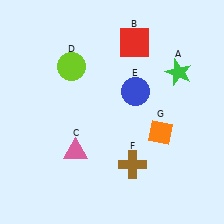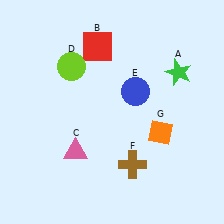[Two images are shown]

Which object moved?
The red square (B) moved left.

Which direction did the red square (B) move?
The red square (B) moved left.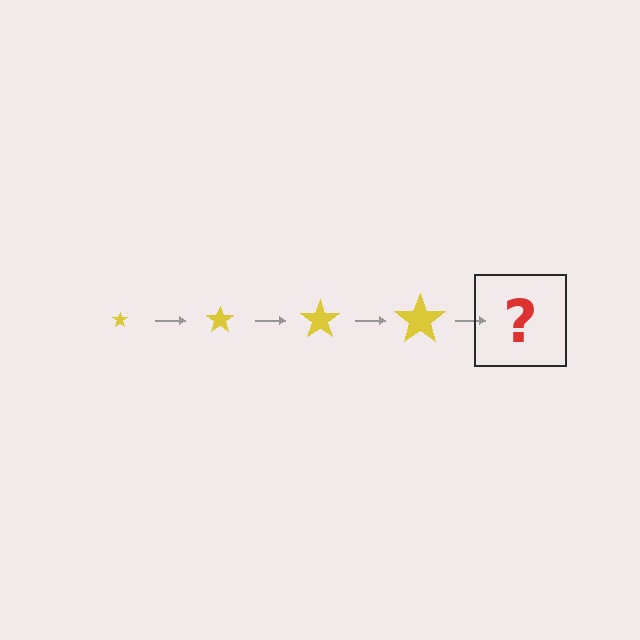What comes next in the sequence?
The next element should be a yellow star, larger than the previous one.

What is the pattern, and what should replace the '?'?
The pattern is that the star gets progressively larger each step. The '?' should be a yellow star, larger than the previous one.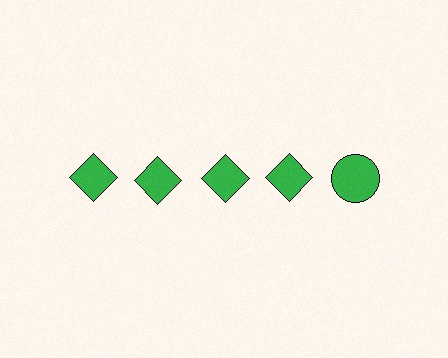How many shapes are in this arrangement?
There are 5 shapes arranged in a grid pattern.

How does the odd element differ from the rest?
It has a different shape: circle instead of diamond.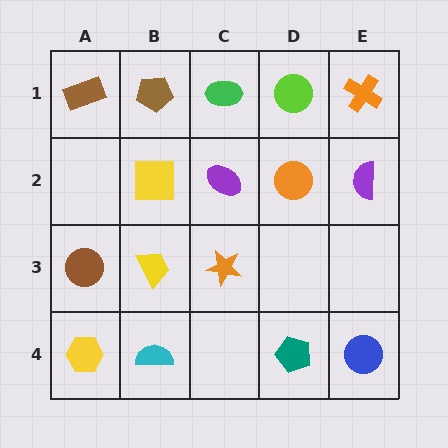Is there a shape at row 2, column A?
No, that cell is empty.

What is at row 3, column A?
A brown circle.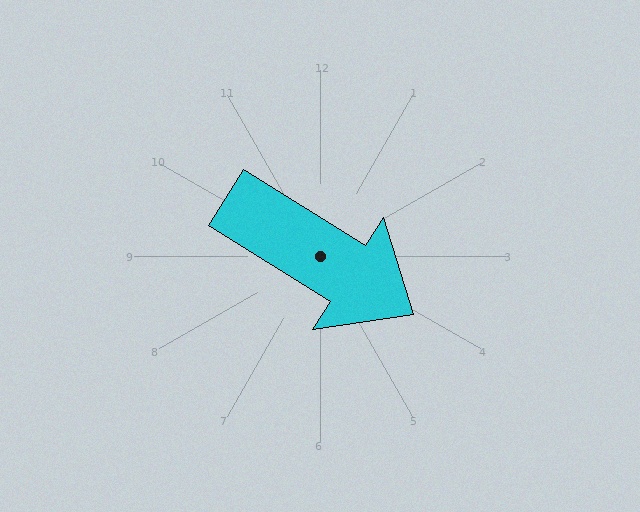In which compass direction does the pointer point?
Southeast.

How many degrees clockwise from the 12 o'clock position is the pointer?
Approximately 122 degrees.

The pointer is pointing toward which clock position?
Roughly 4 o'clock.